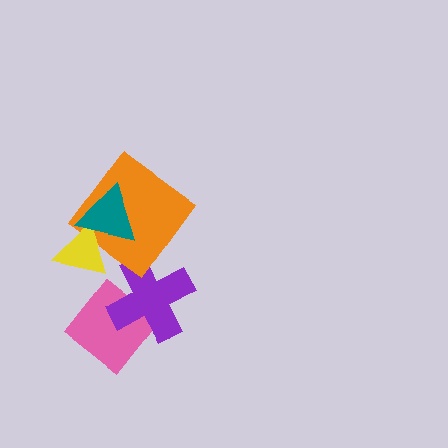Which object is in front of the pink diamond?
The purple cross is in front of the pink diamond.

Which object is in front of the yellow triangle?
The teal triangle is in front of the yellow triangle.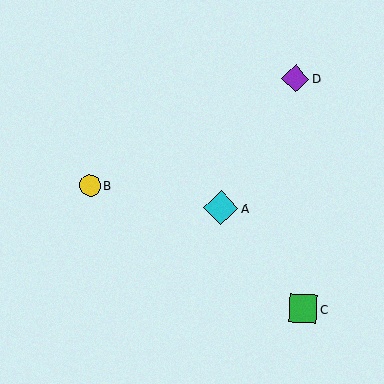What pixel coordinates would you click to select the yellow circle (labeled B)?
Click at (90, 185) to select the yellow circle B.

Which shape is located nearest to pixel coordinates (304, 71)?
The purple diamond (labeled D) at (295, 79) is nearest to that location.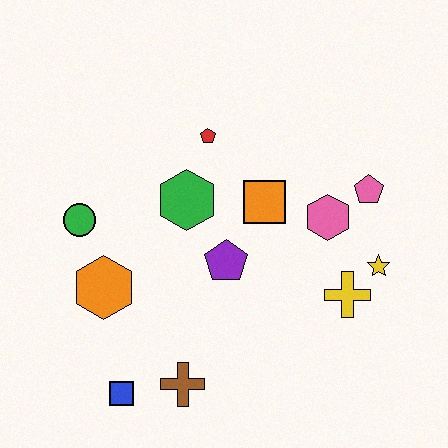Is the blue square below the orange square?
Yes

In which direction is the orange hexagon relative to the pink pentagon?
The orange hexagon is to the left of the pink pentagon.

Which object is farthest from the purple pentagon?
The blue square is farthest from the purple pentagon.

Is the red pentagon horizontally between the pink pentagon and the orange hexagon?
Yes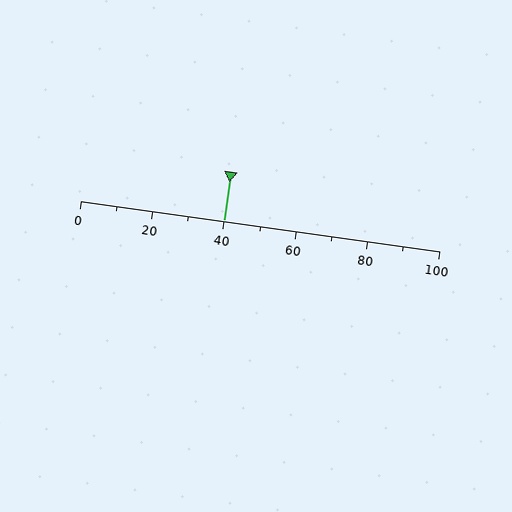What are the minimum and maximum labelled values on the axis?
The axis runs from 0 to 100.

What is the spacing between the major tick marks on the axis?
The major ticks are spaced 20 apart.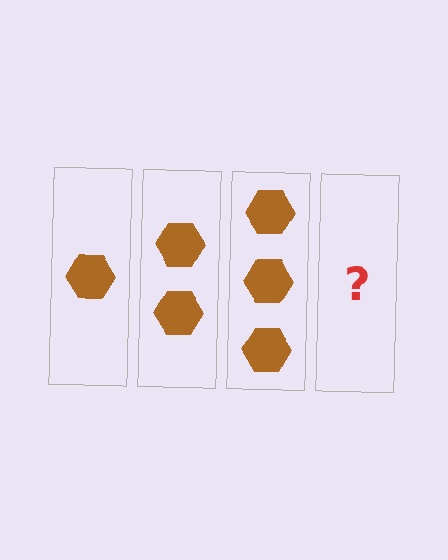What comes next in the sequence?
The next element should be 4 hexagons.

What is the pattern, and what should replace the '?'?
The pattern is that each step adds one more hexagon. The '?' should be 4 hexagons.